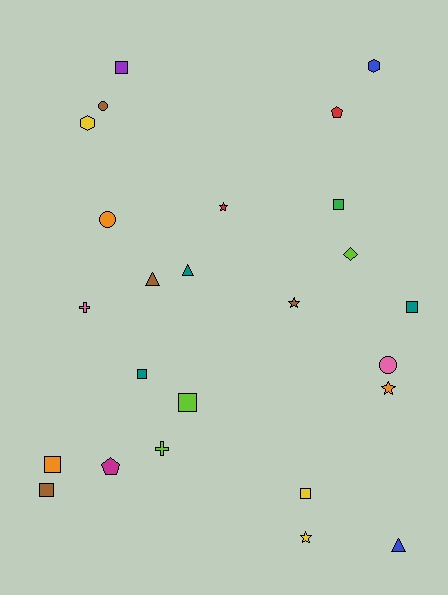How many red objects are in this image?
There are 2 red objects.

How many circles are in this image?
There are 3 circles.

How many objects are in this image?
There are 25 objects.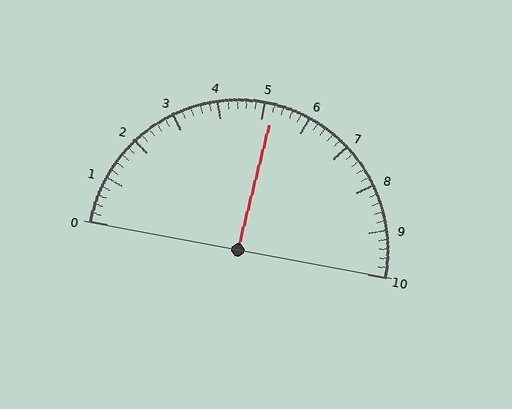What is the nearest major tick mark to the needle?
The nearest major tick mark is 5.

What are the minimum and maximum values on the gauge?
The gauge ranges from 0 to 10.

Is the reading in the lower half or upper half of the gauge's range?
The reading is in the upper half of the range (0 to 10).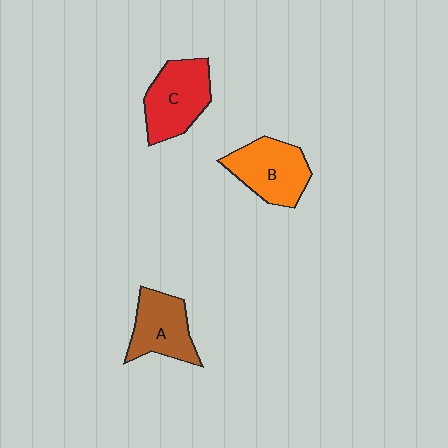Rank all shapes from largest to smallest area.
From largest to smallest: C (red), B (orange), A (brown).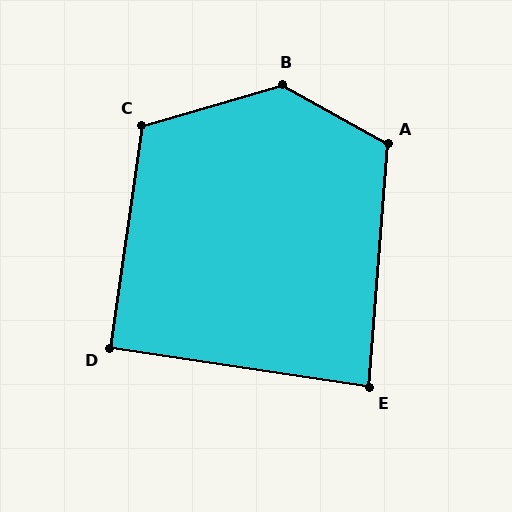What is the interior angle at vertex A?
Approximately 115 degrees (obtuse).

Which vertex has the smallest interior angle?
E, at approximately 86 degrees.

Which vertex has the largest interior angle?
B, at approximately 134 degrees.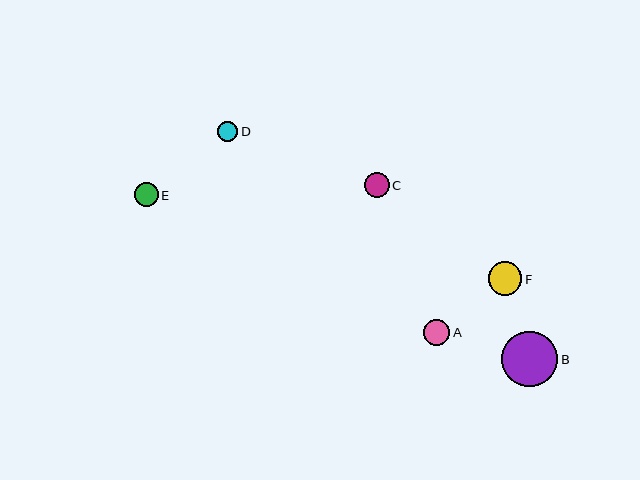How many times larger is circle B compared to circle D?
Circle B is approximately 2.7 times the size of circle D.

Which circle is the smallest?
Circle D is the smallest with a size of approximately 20 pixels.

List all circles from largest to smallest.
From largest to smallest: B, F, A, C, E, D.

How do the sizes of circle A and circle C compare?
Circle A and circle C are approximately the same size.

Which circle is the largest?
Circle B is the largest with a size of approximately 56 pixels.